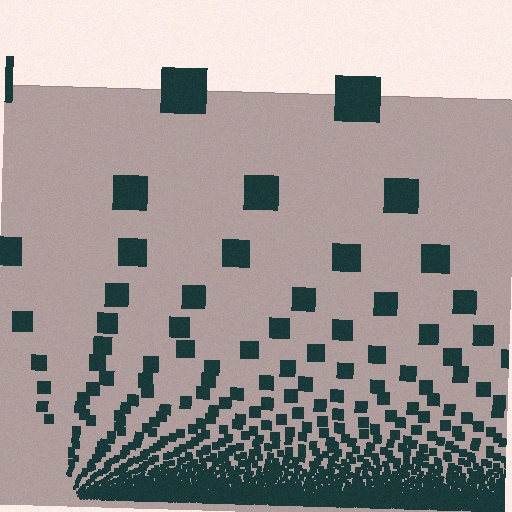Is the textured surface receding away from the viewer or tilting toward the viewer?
The surface appears to tilt toward the viewer. Texture elements get larger and sparser toward the top.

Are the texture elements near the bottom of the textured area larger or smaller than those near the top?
Smaller. The gradient is inverted — elements near the bottom are smaller and denser.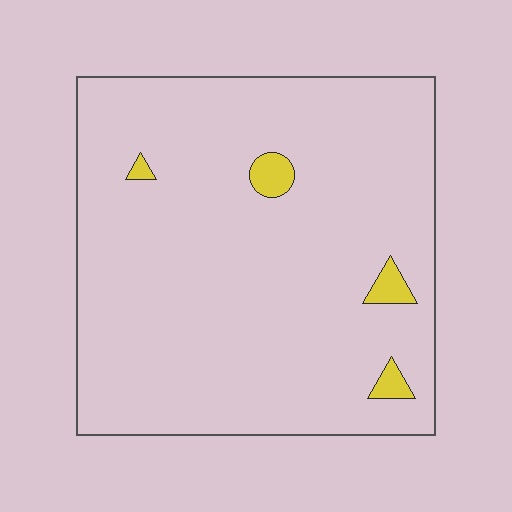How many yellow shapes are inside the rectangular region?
4.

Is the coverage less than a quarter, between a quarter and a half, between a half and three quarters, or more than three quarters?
Less than a quarter.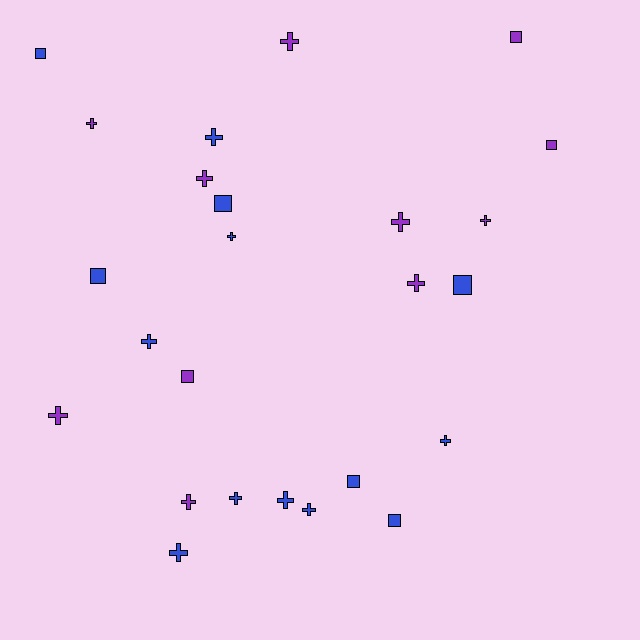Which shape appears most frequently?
Cross, with 16 objects.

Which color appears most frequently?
Blue, with 14 objects.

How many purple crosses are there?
There are 8 purple crosses.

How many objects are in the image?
There are 25 objects.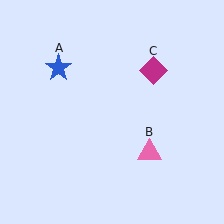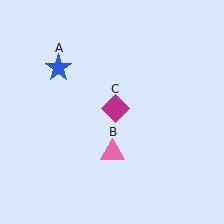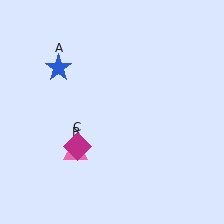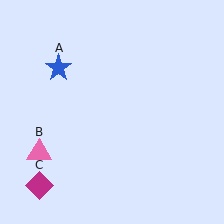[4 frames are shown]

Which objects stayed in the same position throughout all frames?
Blue star (object A) remained stationary.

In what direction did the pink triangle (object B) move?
The pink triangle (object B) moved left.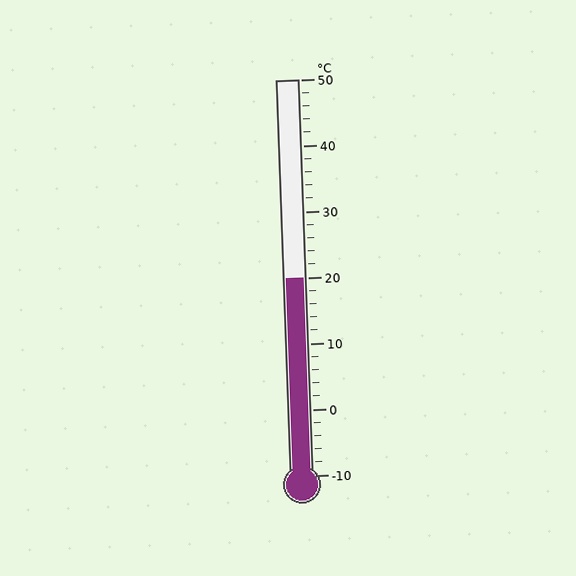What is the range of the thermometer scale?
The thermometer scale ranges from -10°C to 50°C.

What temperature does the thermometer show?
The thermometer shows approximately 20°C.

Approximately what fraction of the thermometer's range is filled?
The thermometer is filled to approximately 50% of its range.